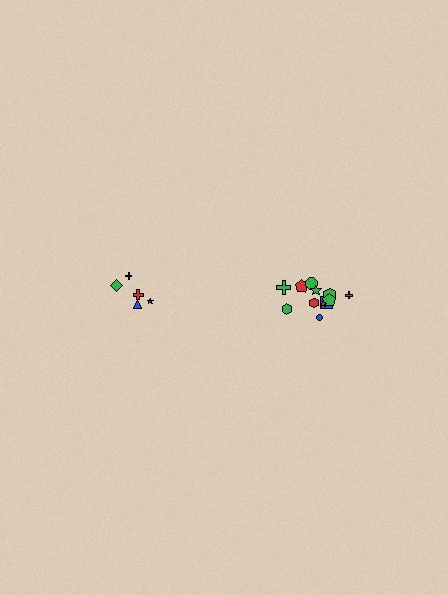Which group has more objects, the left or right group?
The right group.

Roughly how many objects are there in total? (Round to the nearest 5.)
Roughly 15 objects in total.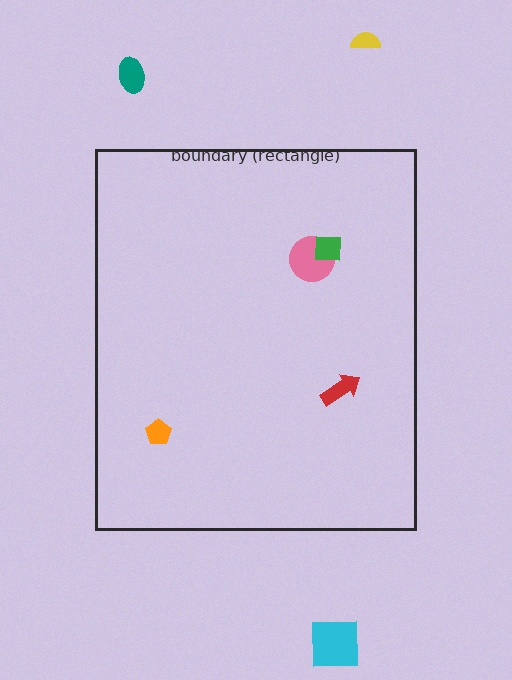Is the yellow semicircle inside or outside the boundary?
Outside.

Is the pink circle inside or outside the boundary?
Inside.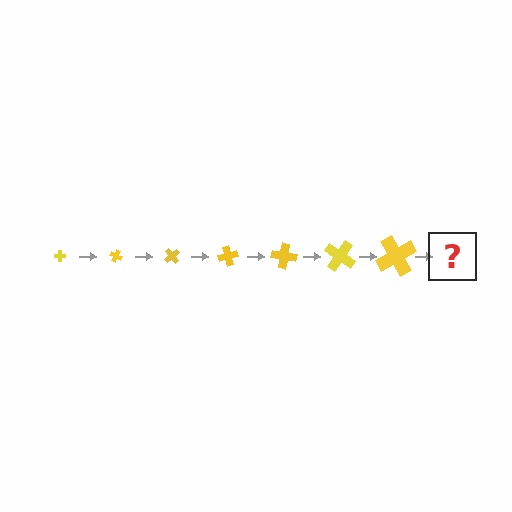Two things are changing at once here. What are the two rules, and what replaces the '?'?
The two rules are that the cross grows larger each step and it rotates 25 degrees each step. The '?' should be a cross, larger than the previous one and rotated 175 degrees from the start.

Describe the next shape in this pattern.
It should be a cross, larger than the previous one and rotated 175 degrees from the start.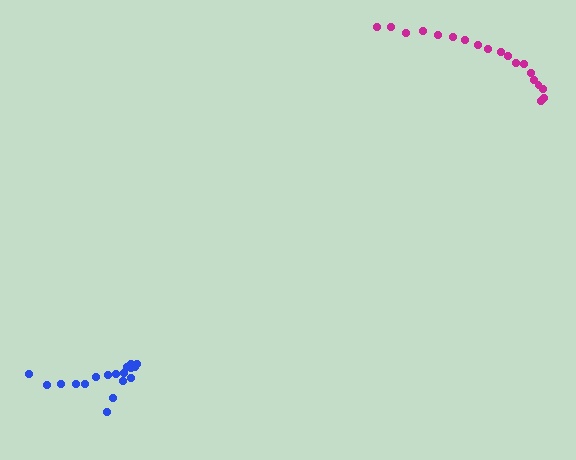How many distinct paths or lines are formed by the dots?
There are 2 distinct paths.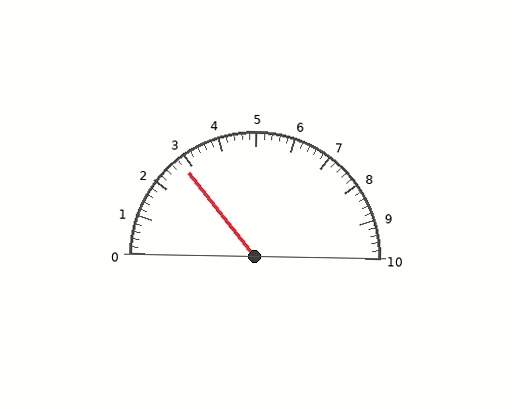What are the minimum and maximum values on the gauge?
The gauge ranges from 0 to 10.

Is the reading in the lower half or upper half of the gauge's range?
The reading is in the lower half of the range (0 to 10).